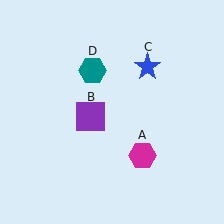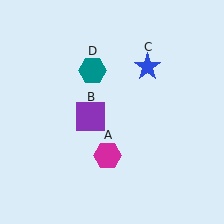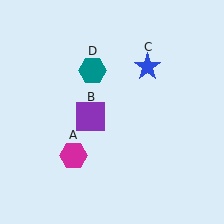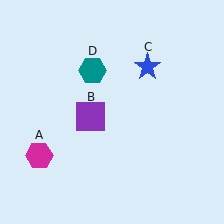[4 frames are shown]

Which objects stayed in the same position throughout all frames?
Purple square (object B) and blue star (object C) and teal hexagon (object D) remained stationary.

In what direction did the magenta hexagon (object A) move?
The magenta hexagon (object A) moved left.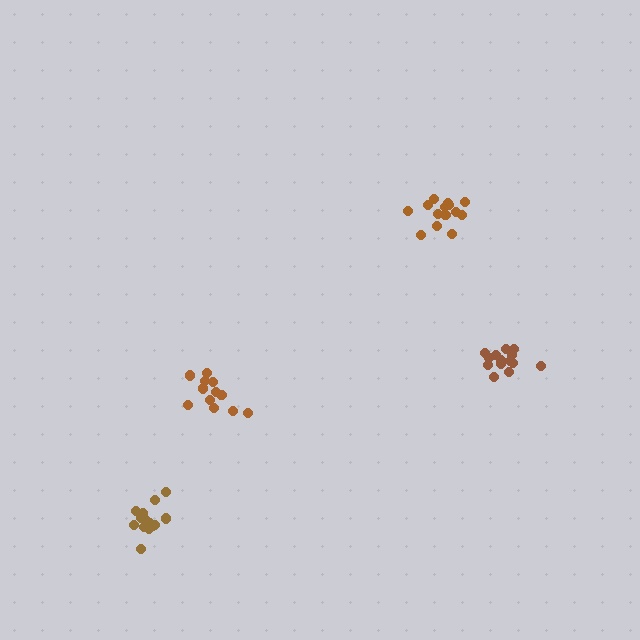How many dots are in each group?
Group 1: 12 dots, Group 2: 16 dots, Group 3: 14 dots, Group 4: 15 dots (57 total).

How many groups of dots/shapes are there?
There are 4 groups.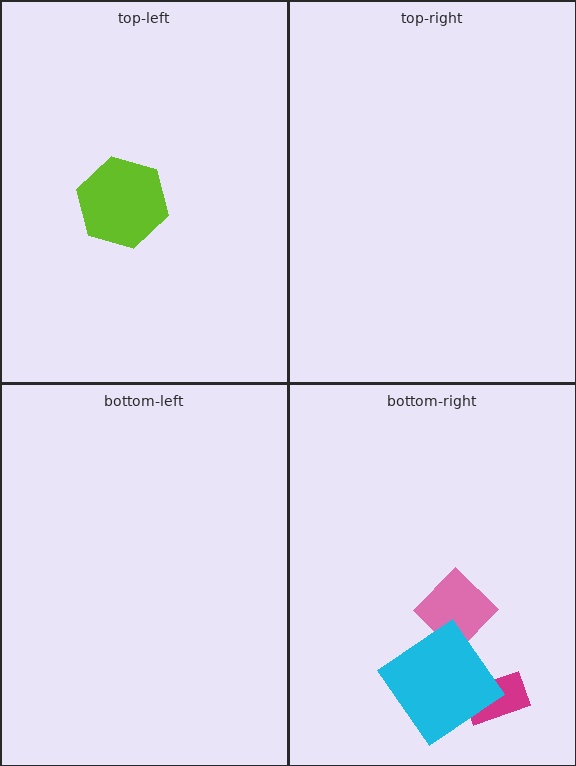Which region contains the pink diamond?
The bottom-right region.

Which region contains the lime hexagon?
The top-left region.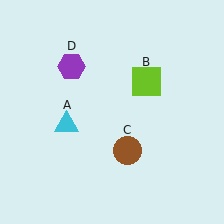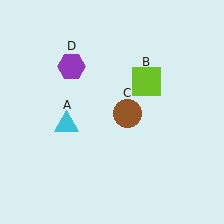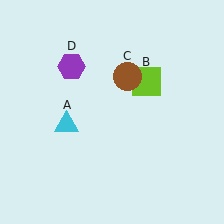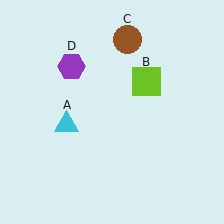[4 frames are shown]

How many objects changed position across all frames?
1 object changed position: brown circle (object C).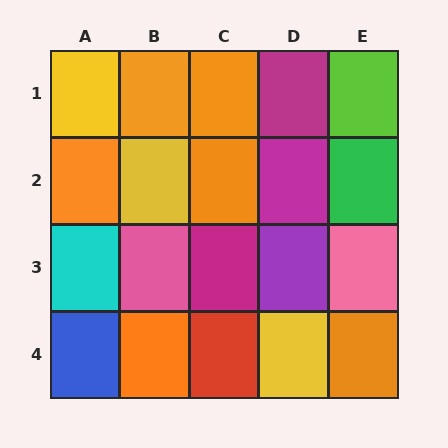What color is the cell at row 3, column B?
Pink.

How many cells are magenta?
3 cells are magenta.